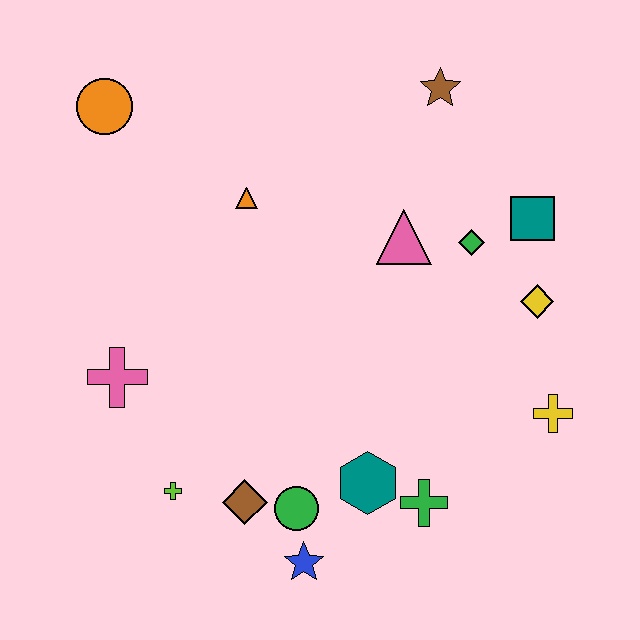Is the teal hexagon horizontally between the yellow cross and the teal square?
No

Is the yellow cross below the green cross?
No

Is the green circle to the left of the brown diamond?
No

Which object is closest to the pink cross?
The lime cross is closest to the pink cross.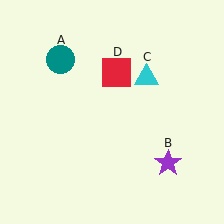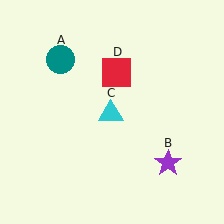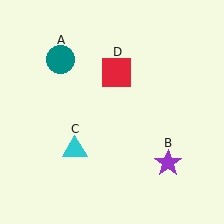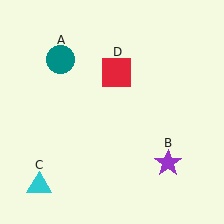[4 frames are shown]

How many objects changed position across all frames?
1 object changed position: cyan triangle (object C).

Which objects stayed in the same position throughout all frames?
Teal circle (object A) and purple star (object B) and red square (object D) remained stationary.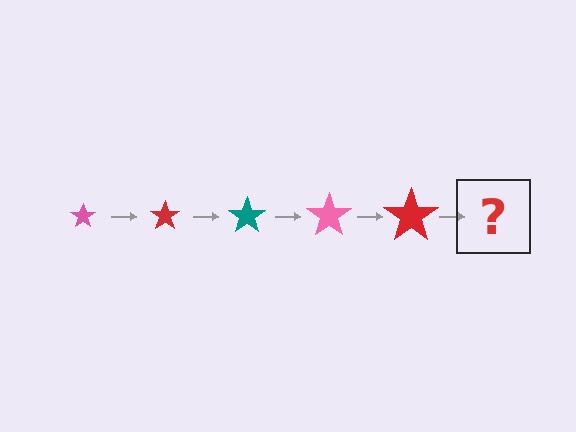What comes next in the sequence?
The next element should be a teal star, larger than the previous one.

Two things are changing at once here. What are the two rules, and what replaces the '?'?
The two rules are that the star grows larger each step and the color cycles through pink, red, and teal. The '?' should be a teal star, larger than the previous one.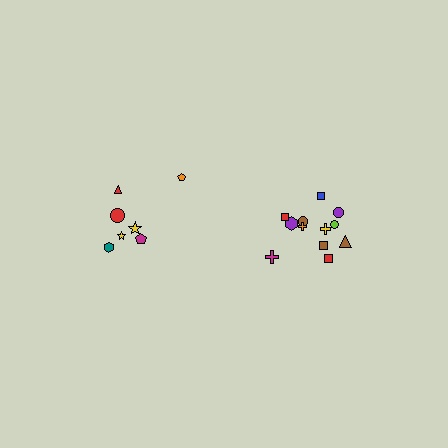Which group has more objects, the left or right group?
The right group.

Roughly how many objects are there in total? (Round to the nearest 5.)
Roughly 20 objects in total.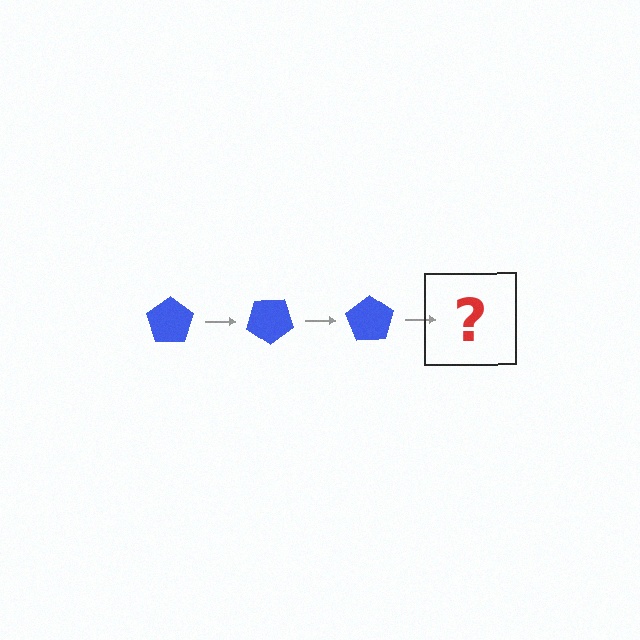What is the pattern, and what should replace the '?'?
The pattern is that the pentagon rotates 35 degrees each step. The '?' should be a blue pentagon rotated 105 degrees.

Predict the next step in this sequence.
The next step is a blue pentagon rotated 105 degrees.